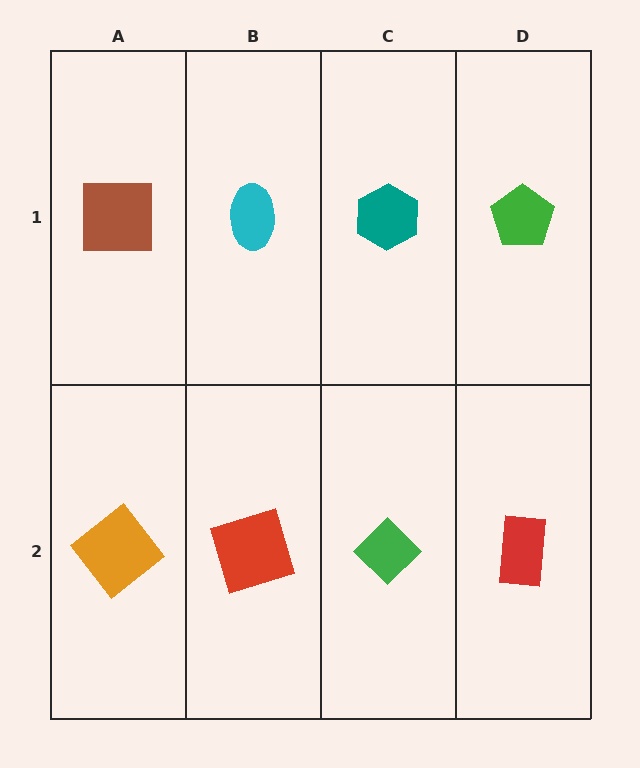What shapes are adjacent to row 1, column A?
An orange diamond (row 2, column A), a cyan ellipse (row 1, column B).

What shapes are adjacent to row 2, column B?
A cyan ellipse (row 1, column B), an orange diamond (row 2, column A), a green diamond (row 2, column C).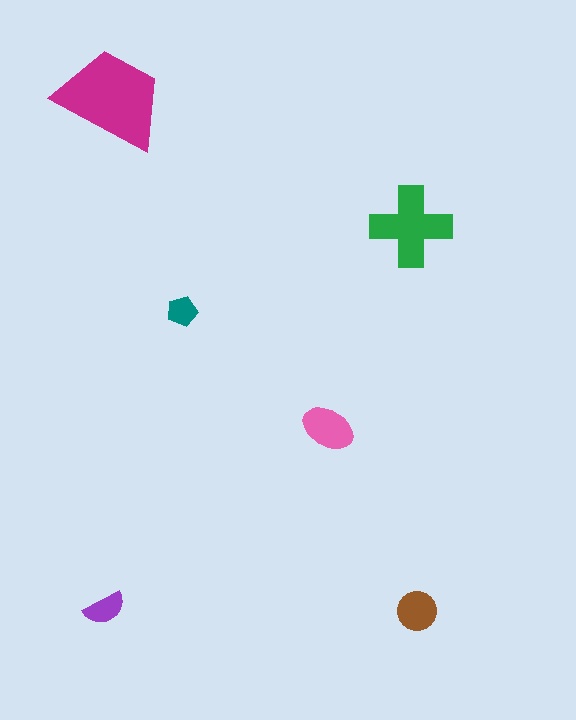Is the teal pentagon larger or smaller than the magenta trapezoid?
Smaller.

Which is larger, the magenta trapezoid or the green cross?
The magenta trapezoid.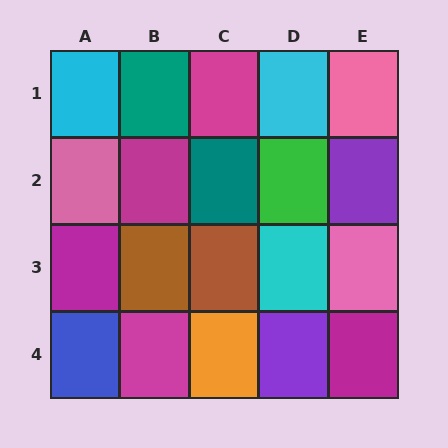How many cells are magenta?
5 cells are magenta.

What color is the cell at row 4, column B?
Magenta.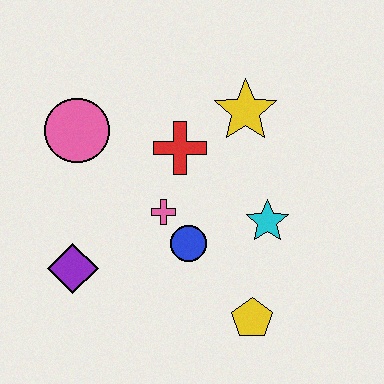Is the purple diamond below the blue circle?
Yes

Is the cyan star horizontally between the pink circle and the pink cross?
No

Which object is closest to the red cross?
The pink cross is closest to the red cross.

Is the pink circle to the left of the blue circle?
Yes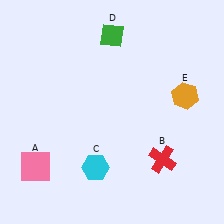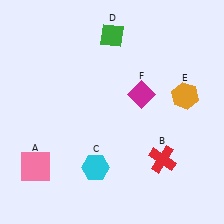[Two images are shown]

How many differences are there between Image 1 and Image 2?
There is 1 difference between the two images.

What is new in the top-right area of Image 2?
A magenta diamond (F) was added in the top-right area of Image 2.